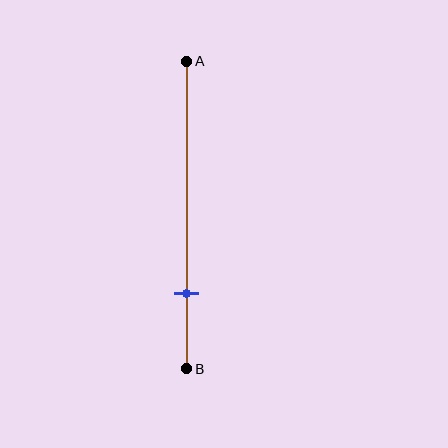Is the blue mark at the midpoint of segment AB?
No, the mark is at about 75% from A, not at the 50% midpoint.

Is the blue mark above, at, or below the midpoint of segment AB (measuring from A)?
The blue mark is below the midpoint of segment AB.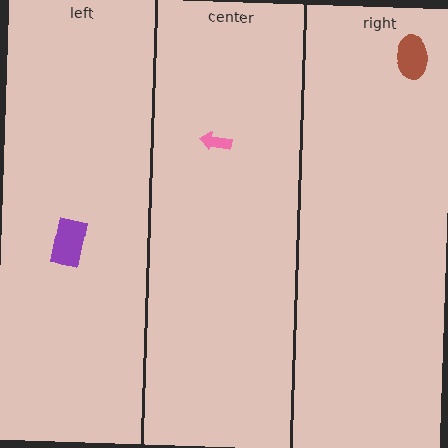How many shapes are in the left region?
1.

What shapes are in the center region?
The pink arrow.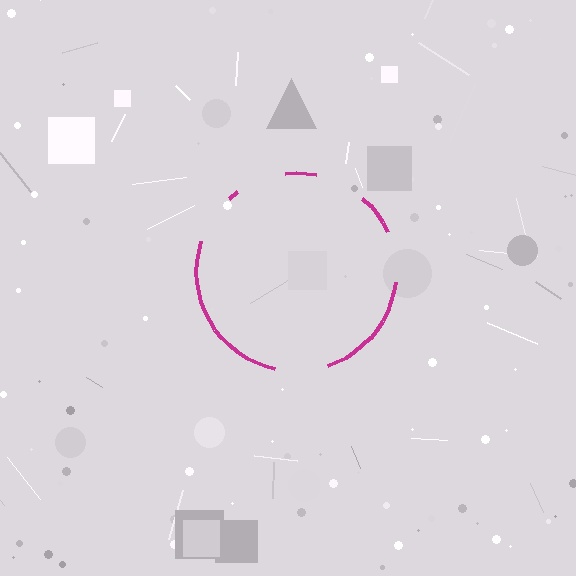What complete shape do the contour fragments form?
The contour fragments form a circle.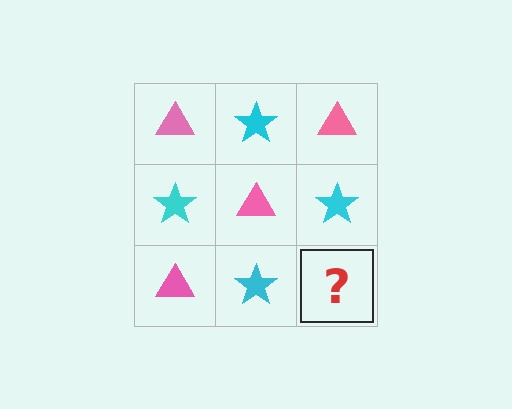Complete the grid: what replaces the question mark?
The question mark should be replaced with a pink triangle.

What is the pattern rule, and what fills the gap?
The rule is that it alternates pink triangle and cyan star in a checkerboard pattern. The gap should be filled with a pink triangle.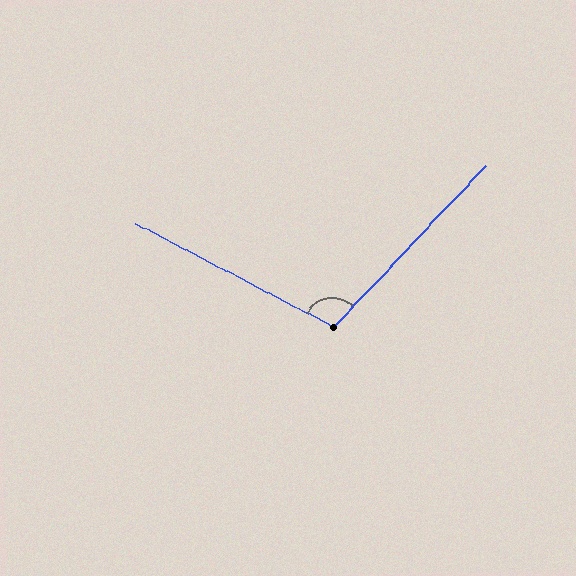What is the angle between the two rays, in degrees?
Approximately 106 degrees.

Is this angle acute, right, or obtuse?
It is obtuse.